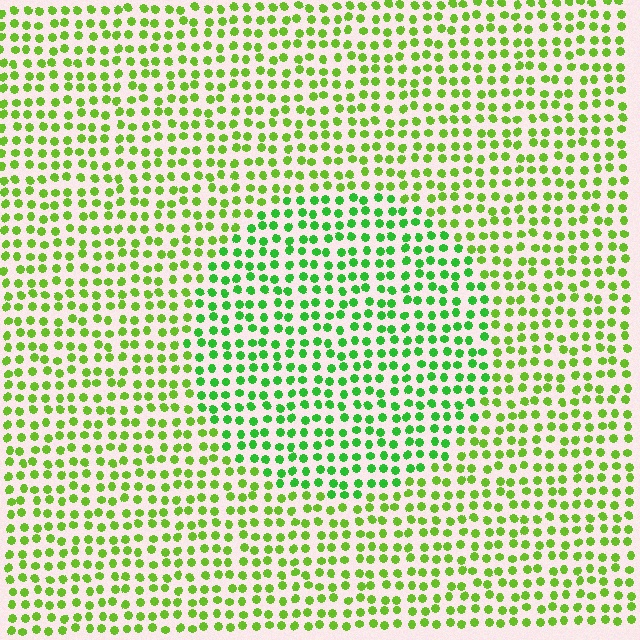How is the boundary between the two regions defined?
The boundary is defined purely by a slight shift in hue (about 28 degrees). Spacing, size, and orientation are identical on both sides.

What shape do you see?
I see a circle.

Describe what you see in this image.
The image is filled with small lime elements in a uniform arrangement. A circle-shaped region is visible where the elements are tinted to a slightly different hue, forming a subtle color boundary.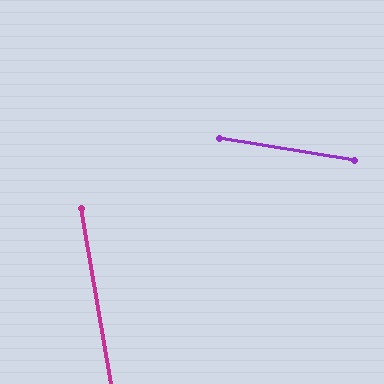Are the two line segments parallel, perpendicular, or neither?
Neither parallel nor perpendicular — they differ by about 71°.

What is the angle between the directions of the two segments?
Approximately 71 degrees.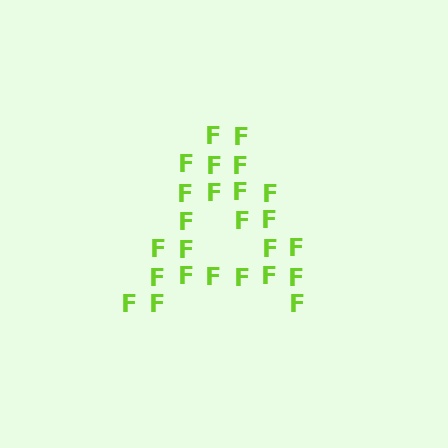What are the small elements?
The small elements are letter F's.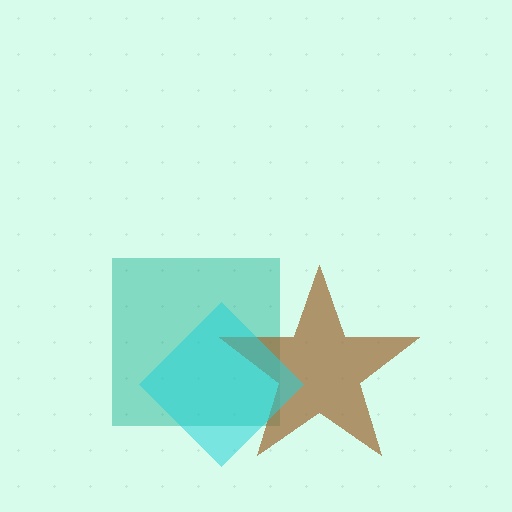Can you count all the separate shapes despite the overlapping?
Yes, there are 3 separate shapes.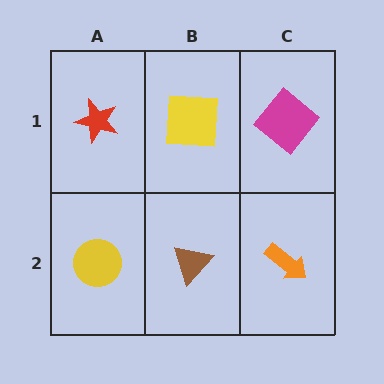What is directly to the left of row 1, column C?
A yellow square.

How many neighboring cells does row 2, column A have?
2.